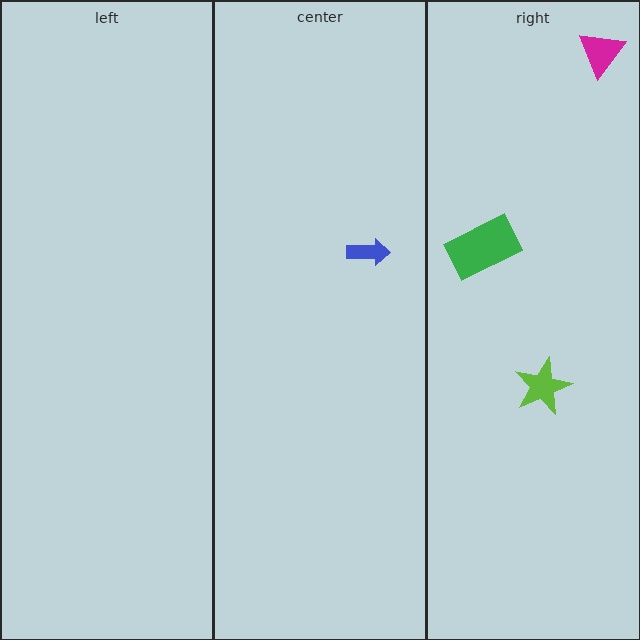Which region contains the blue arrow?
The center region.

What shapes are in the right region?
The magenta triangle, the green rectangle, the lime star.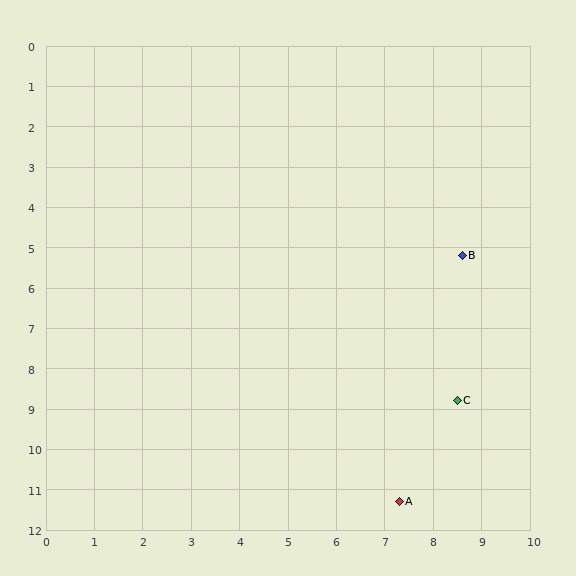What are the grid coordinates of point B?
Point B is at approximately (8.6, 5.2).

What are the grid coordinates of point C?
Point C is at approximately (8.5, 8.8).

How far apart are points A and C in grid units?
Points A and C are about 2.8 grid units apart.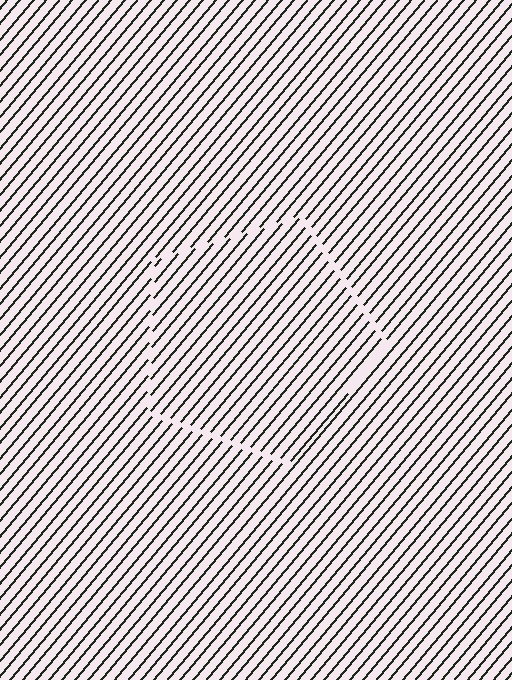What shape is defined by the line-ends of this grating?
An illusory pentagon. The interior of the shape contains the same grating, shifted by half a period — the contour is defined by the phase discontinuity where line-ends from the inner and outer gratings abut.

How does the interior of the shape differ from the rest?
The interior of the shape contains the same grating, shifted by half a period — the contour is defined by the phase discontinuity where line-ends from the inner and outer gratings abut.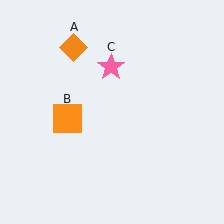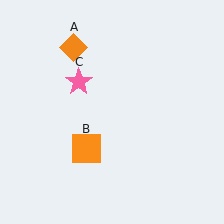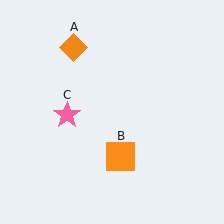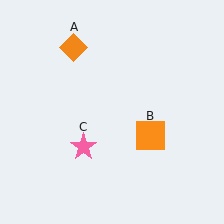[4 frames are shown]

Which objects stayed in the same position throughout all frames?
Orange diamond (object A) remained stationary.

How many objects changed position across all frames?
2 objects changed position: orange square (object B), pink star (object C).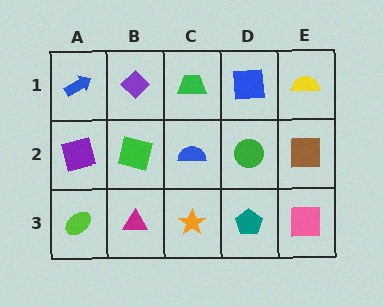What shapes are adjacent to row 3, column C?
A blue semicircle (row 2, column C), a magenta triangle (row 3, column B), a teal pentagon (row 3, column D).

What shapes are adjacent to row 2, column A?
A blue arrow (row 1, column A), a lime ellipse (row 3, column A), a green square (row 2, column B).